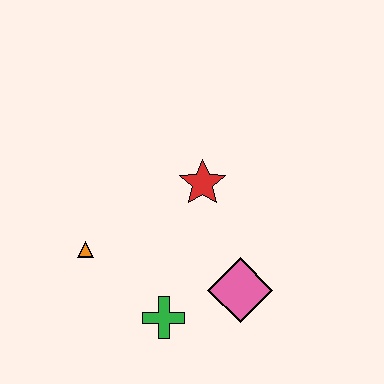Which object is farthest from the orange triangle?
The pink diamond is farthest from the orange triangle.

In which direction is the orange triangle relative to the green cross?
The orange triangle is to the left of the green cross.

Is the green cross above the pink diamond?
No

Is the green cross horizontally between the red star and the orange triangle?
Yes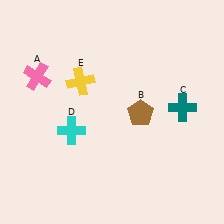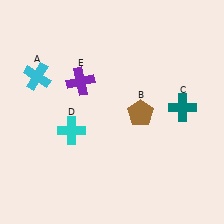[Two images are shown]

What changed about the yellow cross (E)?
In Image 1, E is yellow. In Image 2, it changed to purple.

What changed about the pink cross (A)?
In Image 1, A is pink. In Image 2, it changed to cyan.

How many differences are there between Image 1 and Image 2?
There are 2 differences between the two images.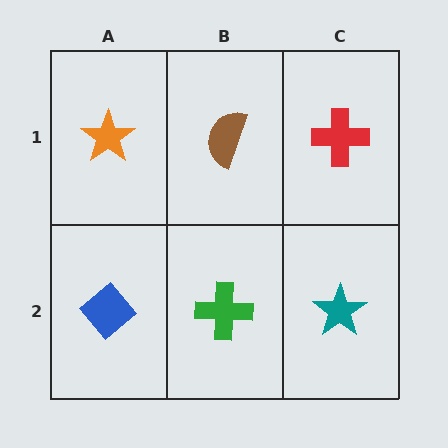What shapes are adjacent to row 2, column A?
An orange star (row 1, column A), a green cross (row 2, column B).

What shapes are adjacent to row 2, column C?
A red cross (row 1, column C), a green cross (row 2, column B).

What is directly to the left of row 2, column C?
A green cross.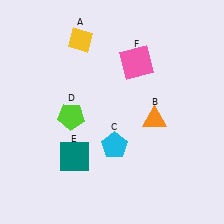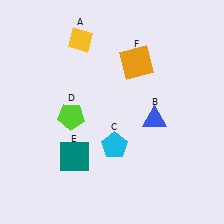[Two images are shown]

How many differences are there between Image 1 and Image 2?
There are 2 differences between the two images.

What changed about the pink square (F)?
In Image 1, F is pink. In Image 2, it changed to orange.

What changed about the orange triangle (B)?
In Image 1, B is orange. In Image 2, it changed to blue.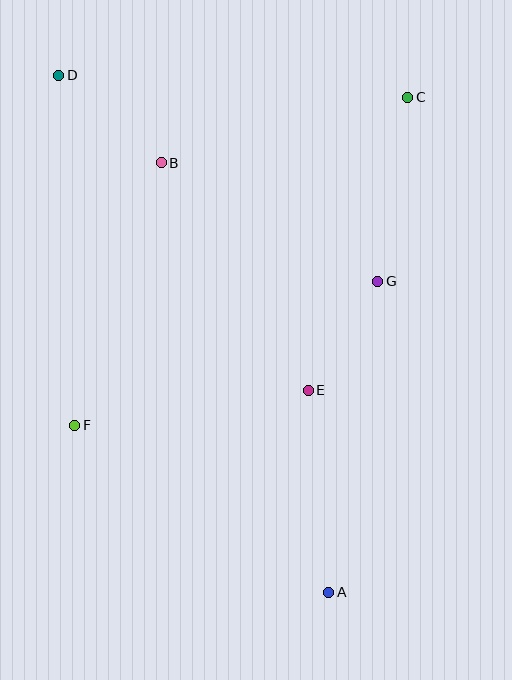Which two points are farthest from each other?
Points A and D are farthest from each other.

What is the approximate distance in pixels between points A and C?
The distance between A and C is approximately 501 pixels.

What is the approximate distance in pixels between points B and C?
The distance between B and C is approximately 255 pixels.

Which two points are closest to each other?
Points E and G are closest to each other.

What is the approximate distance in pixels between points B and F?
The distance between B and F is approximately 277 pixels.